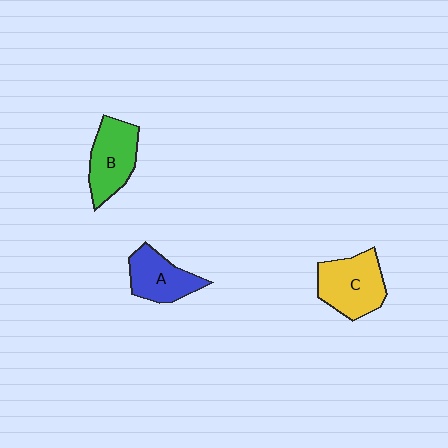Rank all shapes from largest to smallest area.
From largest to smallest: C (yellow), B (green), A (blue).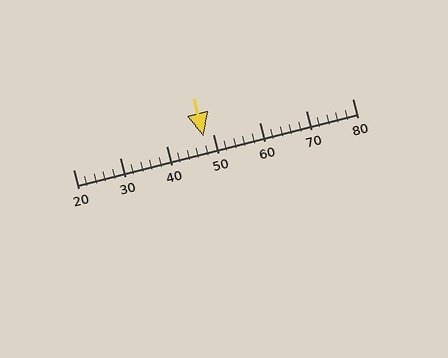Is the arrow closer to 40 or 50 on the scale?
The arrow is closer to 50.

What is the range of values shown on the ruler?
The ruler shows values from 20 to 80.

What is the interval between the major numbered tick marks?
The major tick marks are spaced 10 units apart.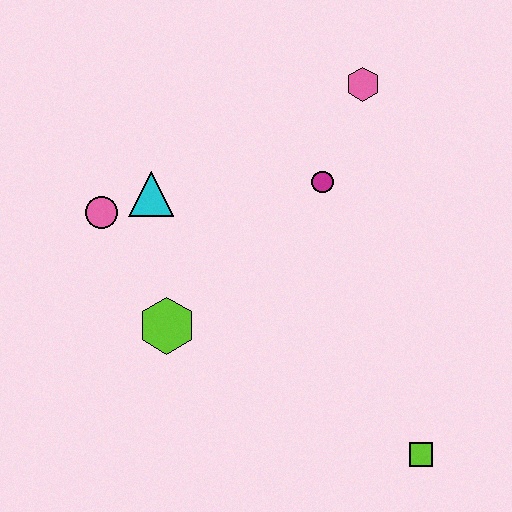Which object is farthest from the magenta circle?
The lime square is farthest from the magenta circle.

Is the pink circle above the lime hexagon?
Yes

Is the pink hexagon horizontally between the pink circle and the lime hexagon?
No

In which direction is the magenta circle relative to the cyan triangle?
The magenta circle is to the right of the cyan triangle.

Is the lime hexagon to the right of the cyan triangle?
Yes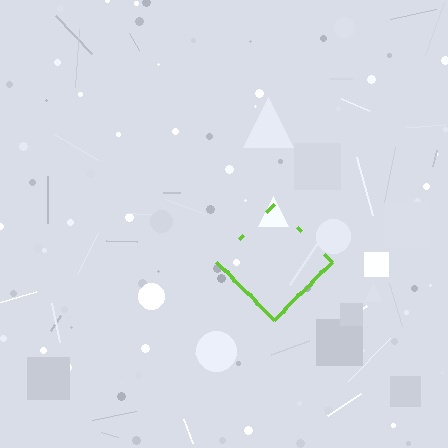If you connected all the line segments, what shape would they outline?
They would outline a diamond.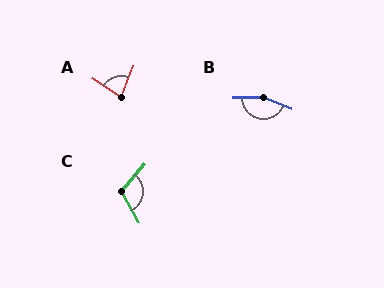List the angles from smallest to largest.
A (77°), C (112°), B (156°).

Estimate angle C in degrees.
Approximately 112 degrees.